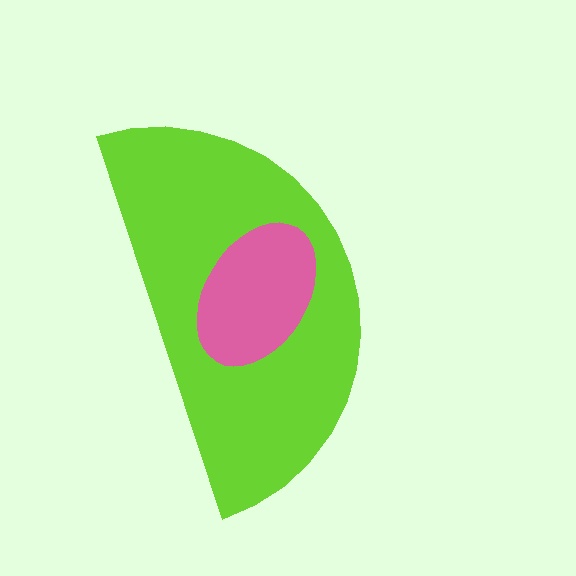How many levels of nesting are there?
2.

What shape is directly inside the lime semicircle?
The pink ellipse.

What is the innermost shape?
The pink ellipse.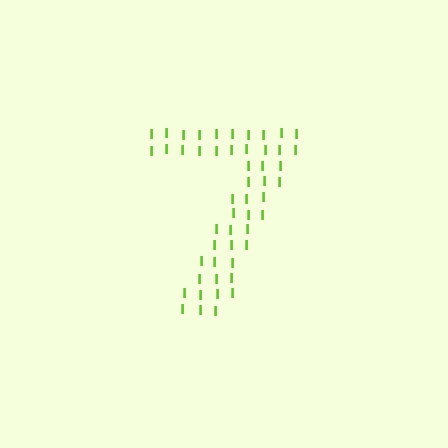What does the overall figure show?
The overall figure shows the digit 7.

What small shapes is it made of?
It is made of small letter I's.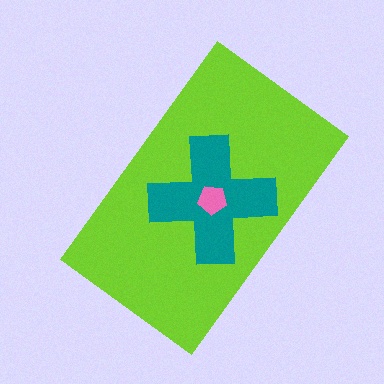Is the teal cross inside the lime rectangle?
Yes.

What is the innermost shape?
The pink pentagon.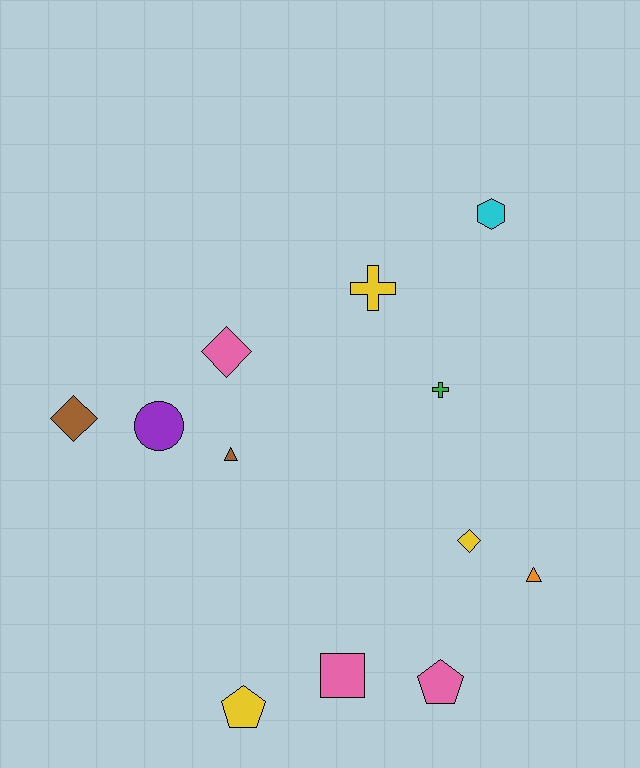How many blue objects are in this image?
There are no blue objects.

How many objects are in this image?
There are 12 objects.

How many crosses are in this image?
There are 2 crosses.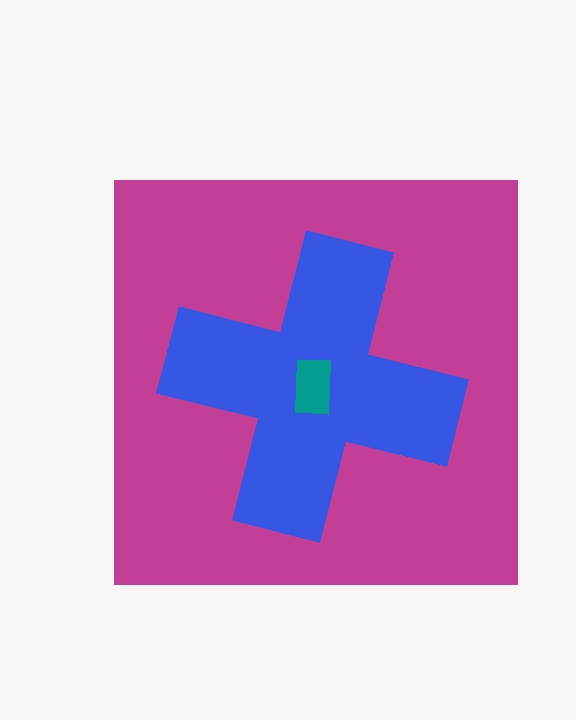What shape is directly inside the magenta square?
The blue cross.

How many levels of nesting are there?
3.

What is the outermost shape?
The magenta square.